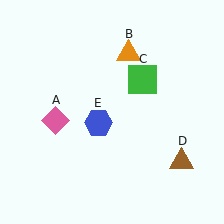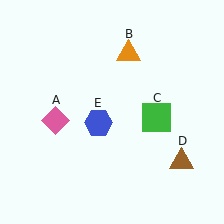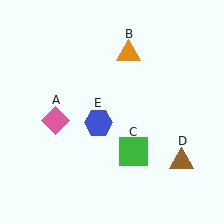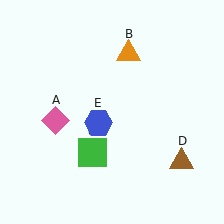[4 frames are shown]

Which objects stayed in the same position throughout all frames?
Pink diamond (object A) and orange triangle (object B) and brown triangle (object D) and blue hexagon (object E) remained stationary.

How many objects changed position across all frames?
1 object changed position: green square (object C).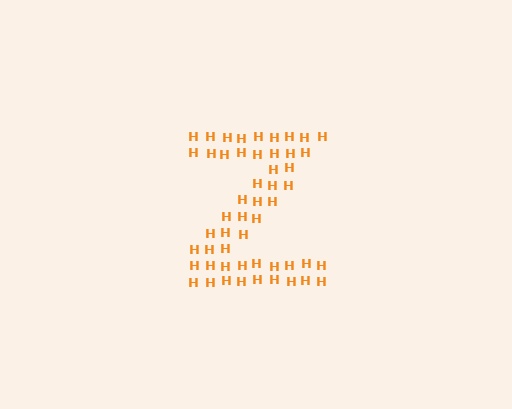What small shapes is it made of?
It is made of small letter H's.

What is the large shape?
The large shape is the letter Z.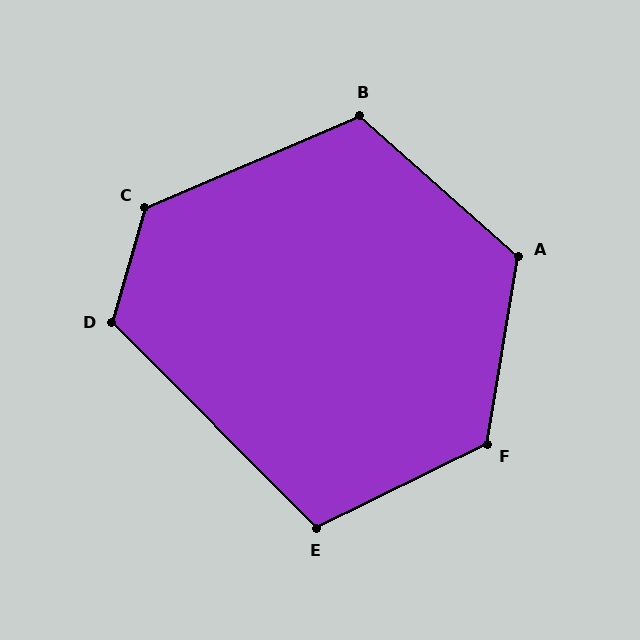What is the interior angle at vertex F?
Approximately 126 degrees (obtuse).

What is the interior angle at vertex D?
Approximately 119 degrees (obtuse).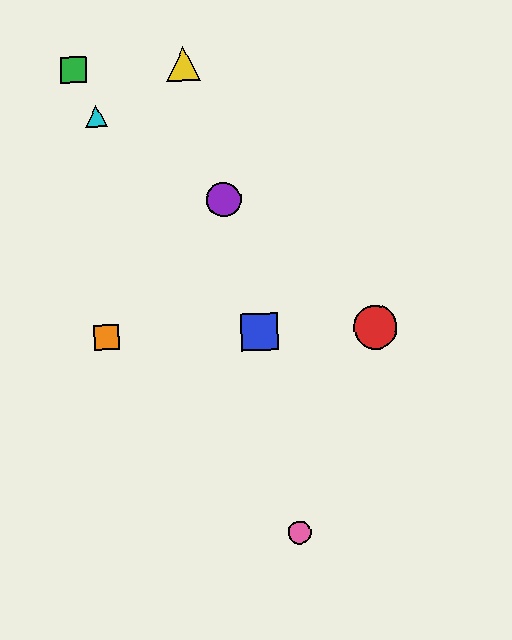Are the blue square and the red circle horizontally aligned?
Yes, both are at y≈332.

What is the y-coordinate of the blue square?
The blue square is at y≈332.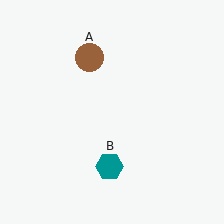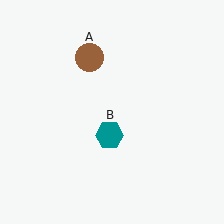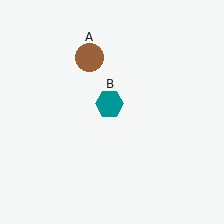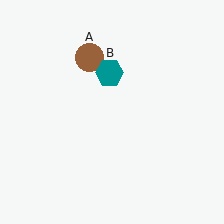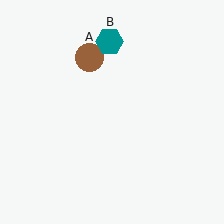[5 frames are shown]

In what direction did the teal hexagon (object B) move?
The teal hexagon (object B) moved up.